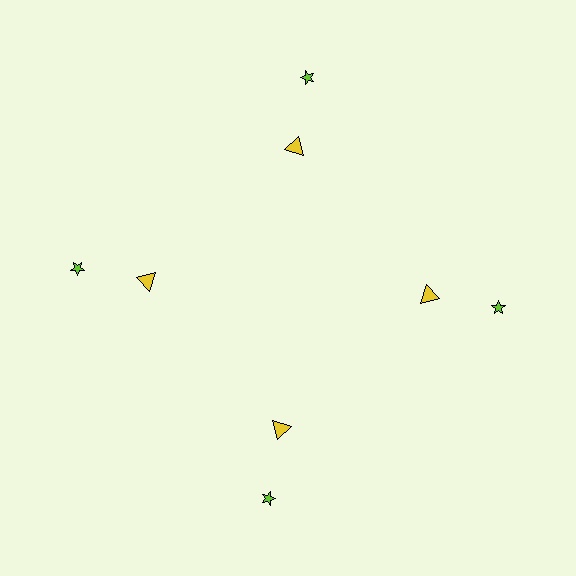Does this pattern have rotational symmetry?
Yes, this pattern has 4-fold rotational symmetry. It looks the same after rotating 90 degrees around the center.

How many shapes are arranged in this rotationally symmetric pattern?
There are 8 shapes, arranged in 4 groups of 2.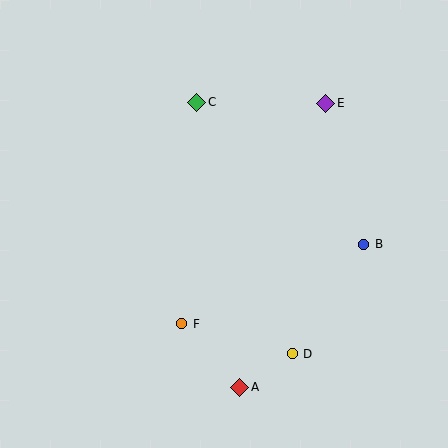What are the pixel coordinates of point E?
Point E is at (326, 103).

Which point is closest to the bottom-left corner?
Point F is closest to the bottom-left corner.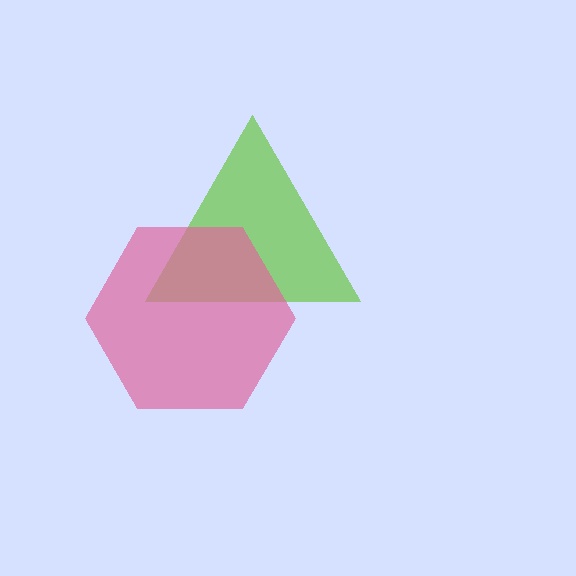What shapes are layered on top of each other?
The layered shapes are: a lime triangle, a pink hexagon.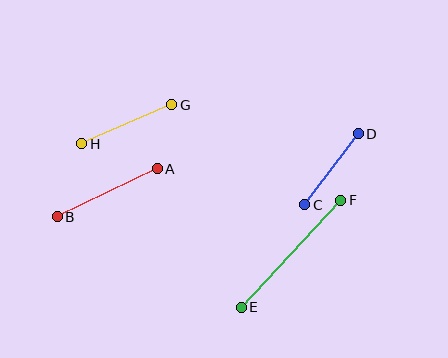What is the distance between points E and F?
The distance is approximately 146 pixels.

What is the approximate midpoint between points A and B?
The midpoint is at approximately (107, 193) pixels.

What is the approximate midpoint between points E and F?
The midpoint is at approximately (291, 254) pixels.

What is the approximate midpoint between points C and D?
The midpoint is at approximately (331, 169) pixels.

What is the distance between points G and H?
The distance is approximately 98 pixels.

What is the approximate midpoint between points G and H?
The midpoint is at approximately (127, 124) pixels.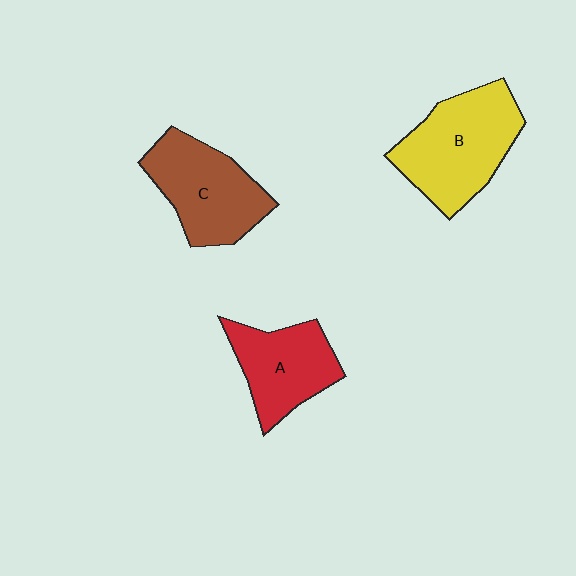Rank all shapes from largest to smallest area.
From largest to smallest: B (yellow), C (brown), A (red).